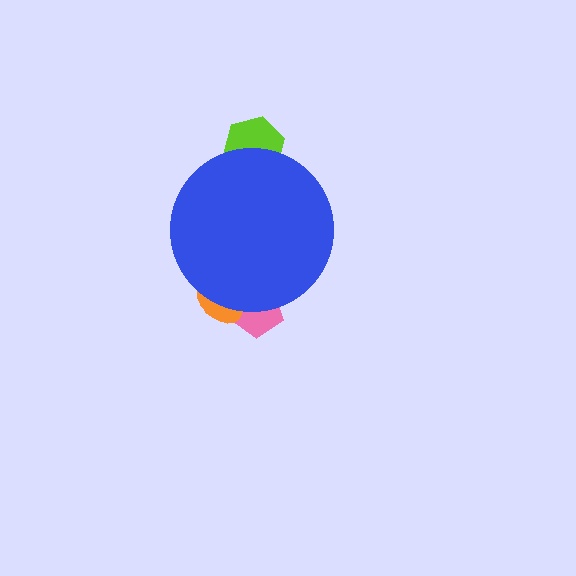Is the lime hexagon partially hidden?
Yes, the lime hexagon is partially hidden behind the blue circle.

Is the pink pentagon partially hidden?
Yes, the pink pentagon is partially hidden behind the blue circle.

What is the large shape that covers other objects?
A blue circle.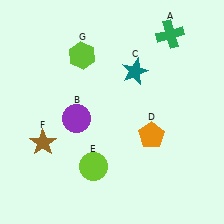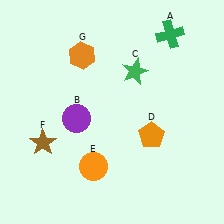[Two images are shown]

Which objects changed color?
C changed from teal to green. E changed from lime to orange. G changed from lime to orange.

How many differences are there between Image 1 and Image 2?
There are 3 differences between the two images.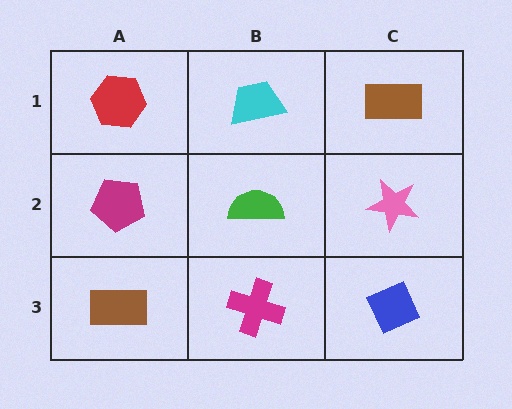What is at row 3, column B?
A magenta cross.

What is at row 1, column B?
A cyan trapezoid.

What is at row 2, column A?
A magenta pentagon.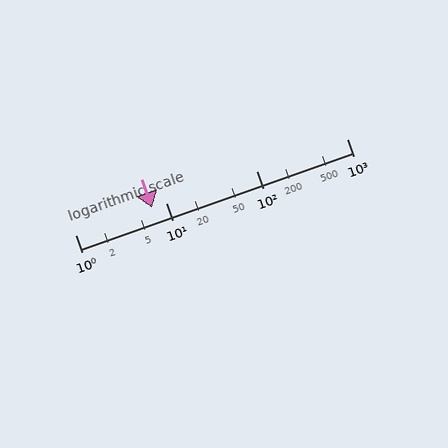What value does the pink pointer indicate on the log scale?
The pointer indicates approximately 7.1.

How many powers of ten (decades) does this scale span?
The scale spans 3 decades, from 1 to 1000.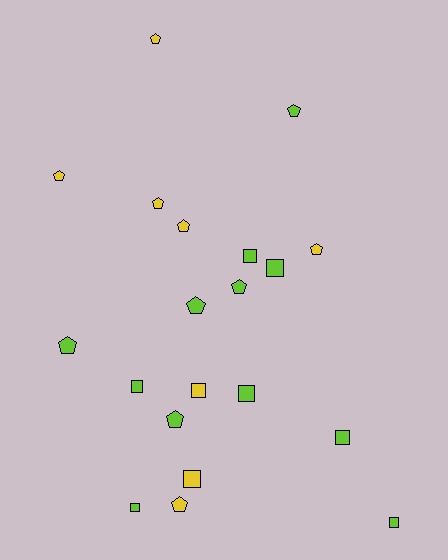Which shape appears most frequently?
Pentagon, with 11 objects.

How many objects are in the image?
There are 20 objects.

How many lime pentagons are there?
There are 5 lime pentagons.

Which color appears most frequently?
Lime, with 12 objects.